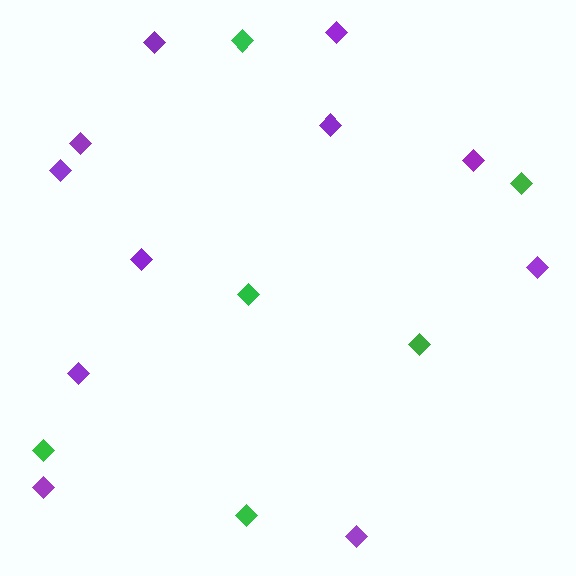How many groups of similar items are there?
There are 2 groups: one group of purple diamonds (11) and one group of green diamonds (6).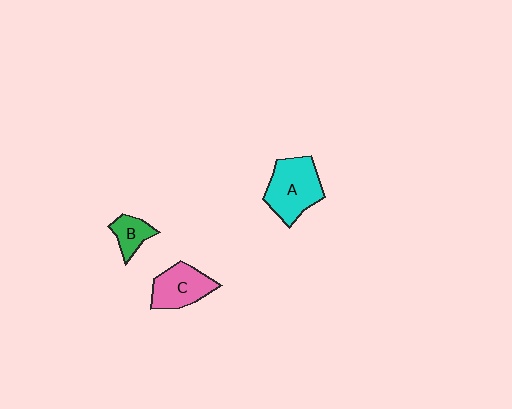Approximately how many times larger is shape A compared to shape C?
Approximately 1.3 times.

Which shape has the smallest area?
Shape B (green).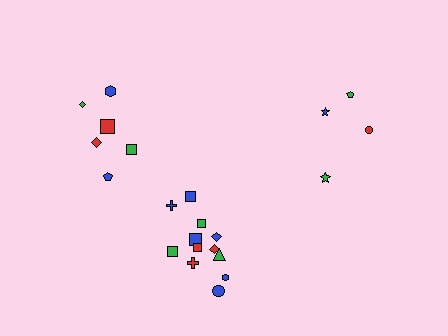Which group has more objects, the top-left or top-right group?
The top-left group.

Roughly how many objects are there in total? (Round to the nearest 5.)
Roughly 20 objects in total.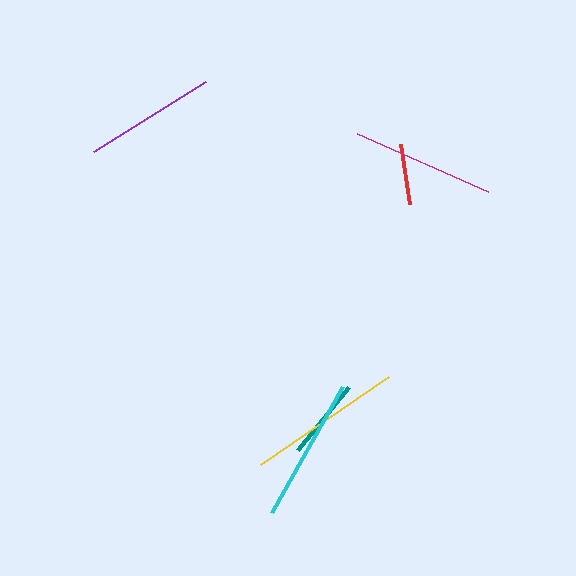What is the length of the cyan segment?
The cyan segment is approximately 144 pixels long.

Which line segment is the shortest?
The red line is the shortest at approximately 61 pixels.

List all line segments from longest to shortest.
From longest to shortest: yellow, cyan, magenta, purple, teal, red.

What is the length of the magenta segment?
The magenta segment is approximately 143 pixels long.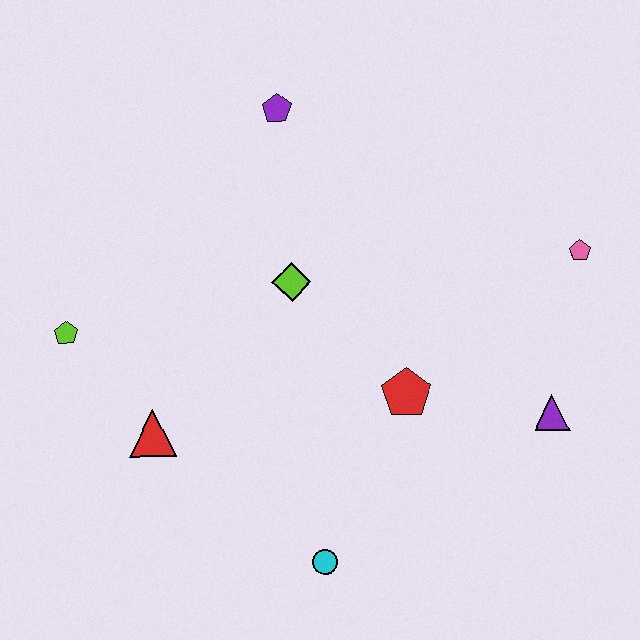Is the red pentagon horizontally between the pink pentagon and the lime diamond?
Yes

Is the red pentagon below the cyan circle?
No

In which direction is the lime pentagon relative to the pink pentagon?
The lime pentagon is to the left of the pink pentagon.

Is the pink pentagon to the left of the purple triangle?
No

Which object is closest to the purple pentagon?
The lime diamond is closest to the purple pentagon.